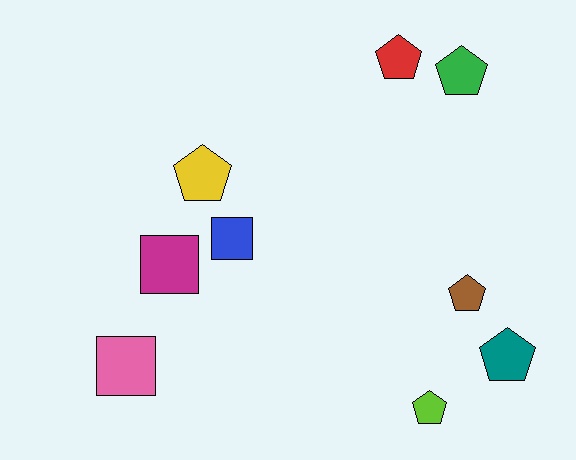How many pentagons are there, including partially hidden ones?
There are 6 pentagons.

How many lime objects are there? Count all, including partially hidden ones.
There is 1 lime object.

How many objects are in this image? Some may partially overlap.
There are 9 objects.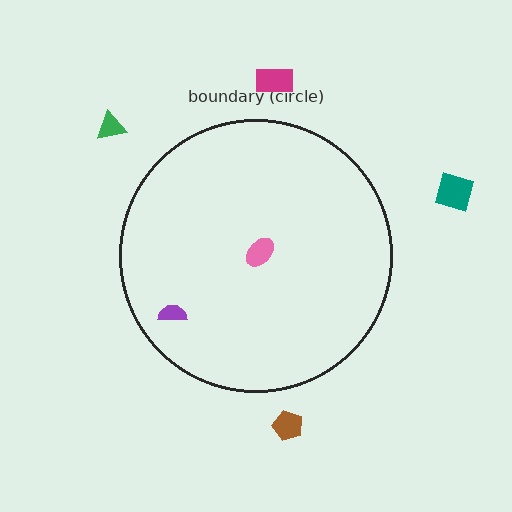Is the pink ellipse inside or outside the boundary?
Inside.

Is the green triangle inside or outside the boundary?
Outside.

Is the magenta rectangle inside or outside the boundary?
Outside.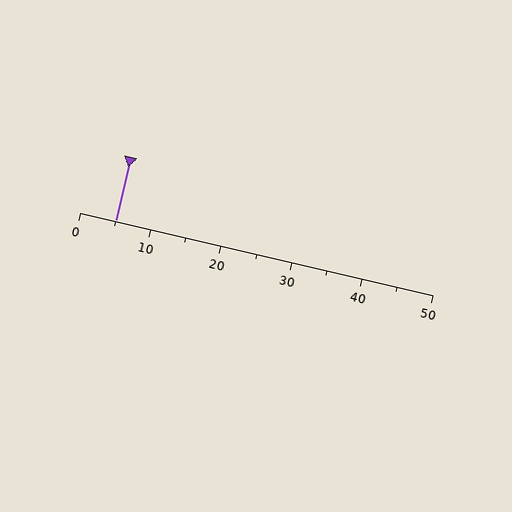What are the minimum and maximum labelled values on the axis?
The axis runs from 0 to 50.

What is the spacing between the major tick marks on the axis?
The major ticks are spaced 10 apart.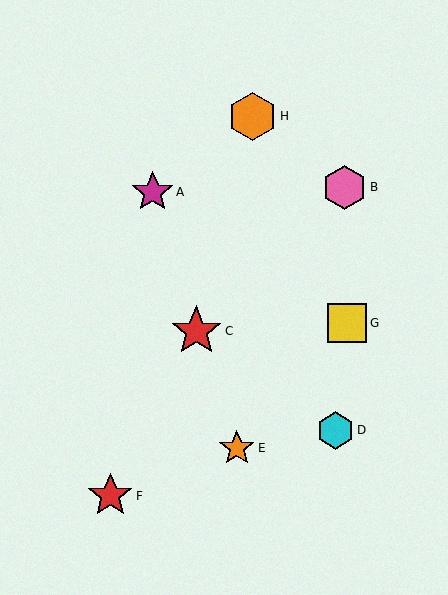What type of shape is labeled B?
Shape B is a pink hexagon.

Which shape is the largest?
The red star (labeled C) is the largest.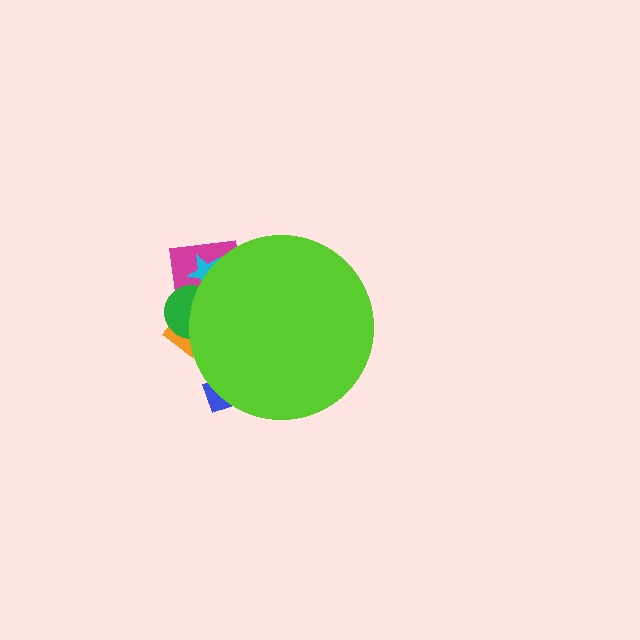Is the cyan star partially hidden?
Yes, the cyan star is partially hidden behind the lime circle.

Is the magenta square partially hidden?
Yes, the magenta square is partially hidden behind the lime circle.